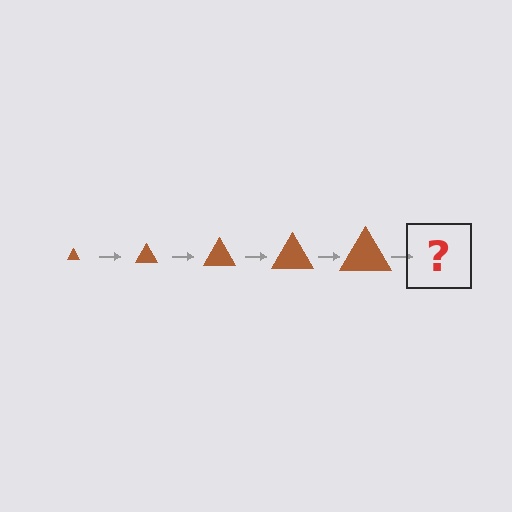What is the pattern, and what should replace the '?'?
The pattern is that the triangle gets progressively larger each step. The '?' should be a brown triangle, larger than the previous one.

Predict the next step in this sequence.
The next step is a brown triangle, larger than the previous one.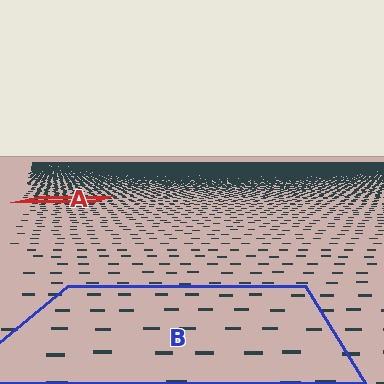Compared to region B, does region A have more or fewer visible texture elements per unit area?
Region A has more texture elements per unit area — they are packed more densely because it is farther away.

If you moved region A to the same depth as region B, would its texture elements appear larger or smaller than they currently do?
They would appear larger. At a closer depth, the same texture elements are projected at a bigger on-screen size.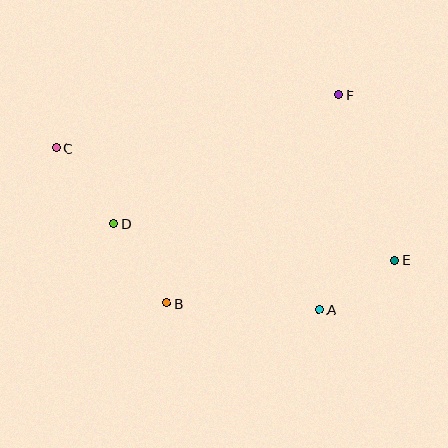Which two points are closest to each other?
Points A and E are closest to each other.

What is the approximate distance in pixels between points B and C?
The distance between B and C is approximately 190 pixels.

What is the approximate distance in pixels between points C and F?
The distance between C and F is approximately 287 pixels.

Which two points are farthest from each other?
Points C and E are farthest from each other.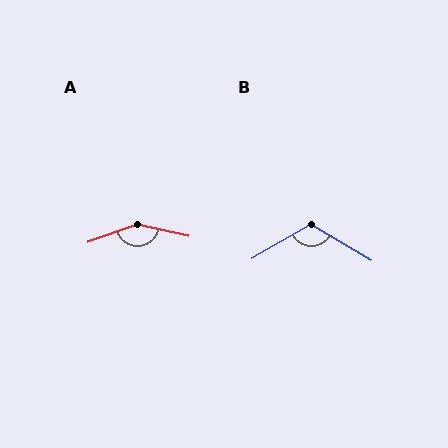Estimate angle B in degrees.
Approximately 119 degrees.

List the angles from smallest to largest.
B (119°), A (148°).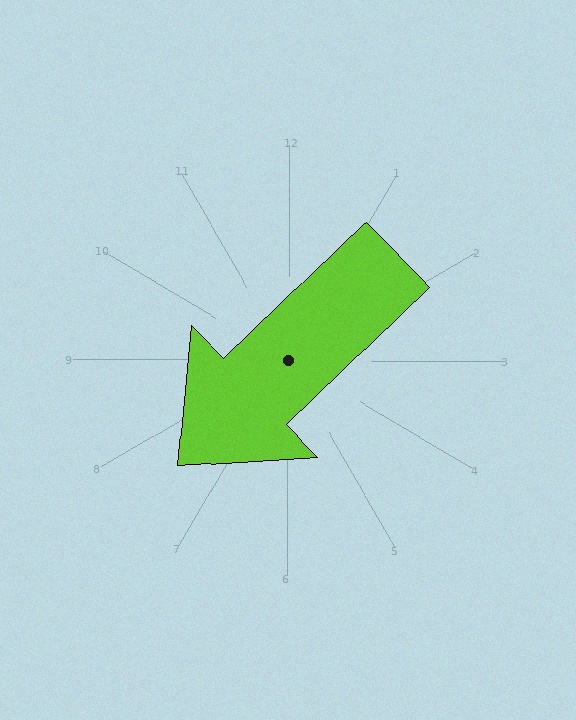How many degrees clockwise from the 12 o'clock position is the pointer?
Approximately 226 degrees.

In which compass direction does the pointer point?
Southwest.